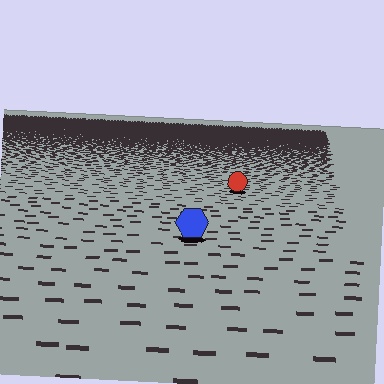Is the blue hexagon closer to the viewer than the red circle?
Yes. The blue hexagon is closer — you can tell from the texture gradient: the ground texture is coarser near it.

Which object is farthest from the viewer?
The red circle is farthest from the viewer. It appears smaller and the ground texture around it is denser.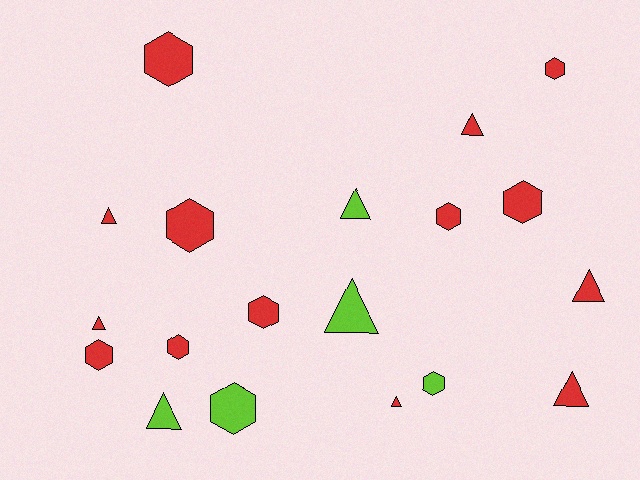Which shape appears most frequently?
Hexagon, with 10 objects.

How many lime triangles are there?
There are 3 lime triangles.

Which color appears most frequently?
Red, with 14 objects.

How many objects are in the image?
There are 19 objects.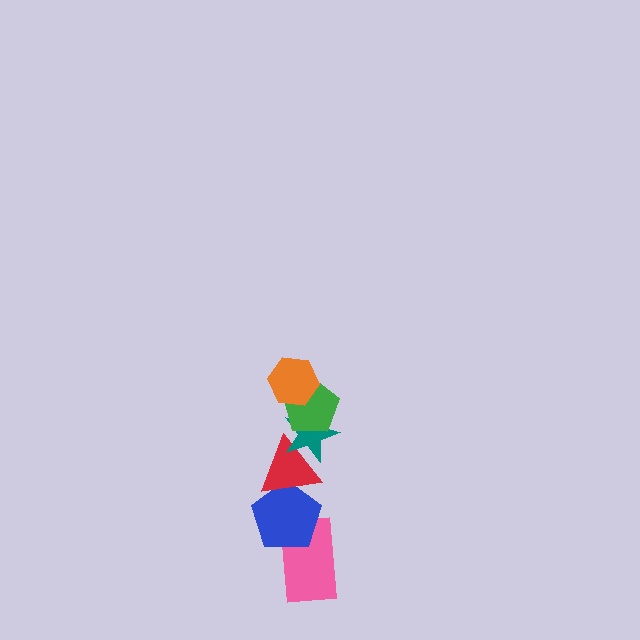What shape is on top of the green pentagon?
The orange hexagon is on top of the green pentagon.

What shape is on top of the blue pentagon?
The red triangle is on top of the blue pentagon.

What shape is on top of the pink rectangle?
The blue pentagon is on top of the pink rectangle.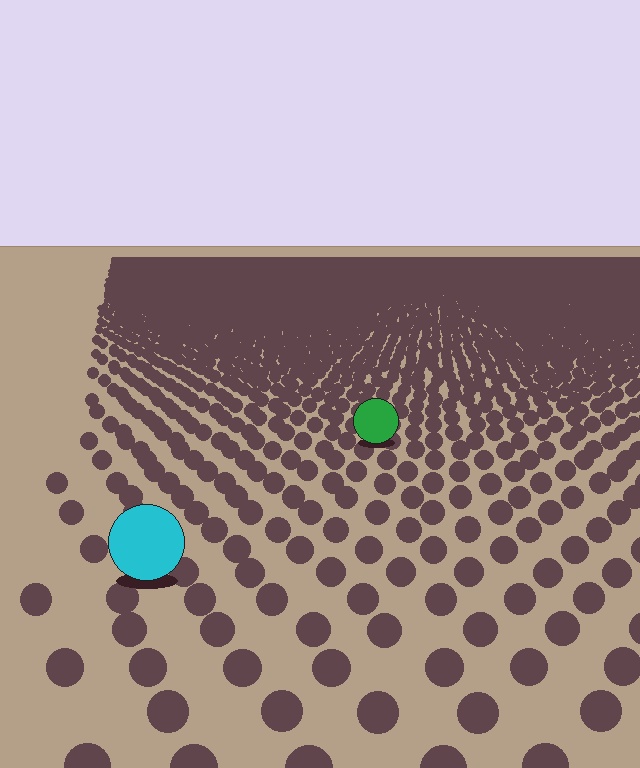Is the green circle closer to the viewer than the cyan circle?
No. The cyan circle is closer — you can tell from the texture gradient: the ground texture is coarser near it.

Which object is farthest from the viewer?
The green circle is farthest from the viewer. It appears smaller and the ground texture around it is denser.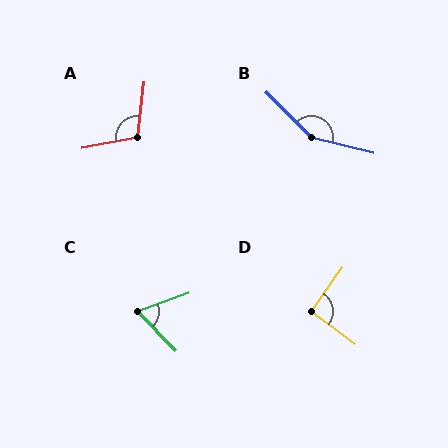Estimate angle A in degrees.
Approximately 107 degrees.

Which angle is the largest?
B, at approximately 148 degrees.